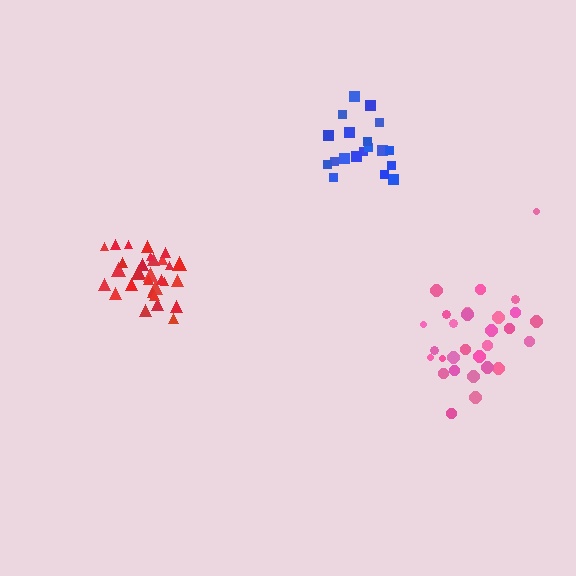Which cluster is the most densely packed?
Red.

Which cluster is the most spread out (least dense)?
Pink.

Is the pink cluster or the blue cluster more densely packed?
Blue.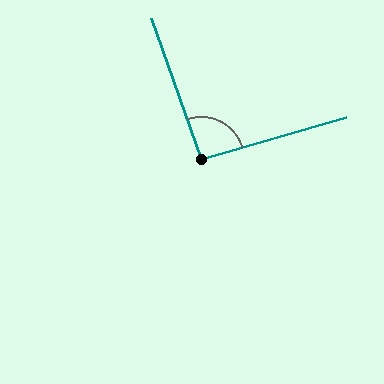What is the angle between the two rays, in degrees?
Approximately 93 degrees.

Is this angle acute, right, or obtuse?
It is approximately a right angle.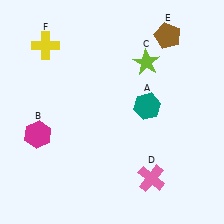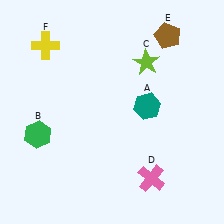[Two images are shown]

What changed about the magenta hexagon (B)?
In Image 1, B is magenta. In Image 2, it changed to green.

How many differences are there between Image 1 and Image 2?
There is 1 difference between the two images.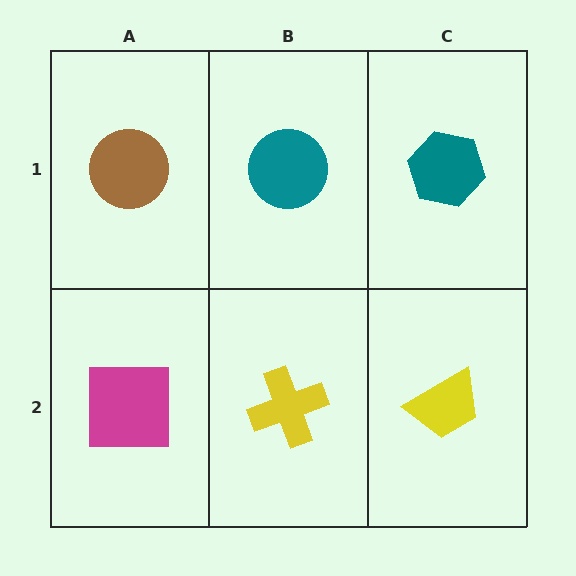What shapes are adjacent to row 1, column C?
A yellow trapezoid (row 2, column C), a teal circle (row 1, column B).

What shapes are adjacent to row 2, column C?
A teal hexagon (row 1, column C), a yellow cross (row 2, column B).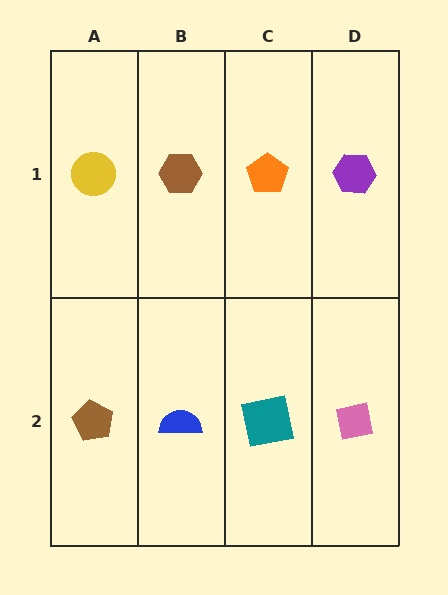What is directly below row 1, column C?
A teal square.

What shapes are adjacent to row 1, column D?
A pink square (row 2, column D), an orange pentagon (row 1, column C).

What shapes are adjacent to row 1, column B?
A blue semicircle (row 2, column B), a yellow circle (row 1, column A), an orange pentagon (row 1, column C).